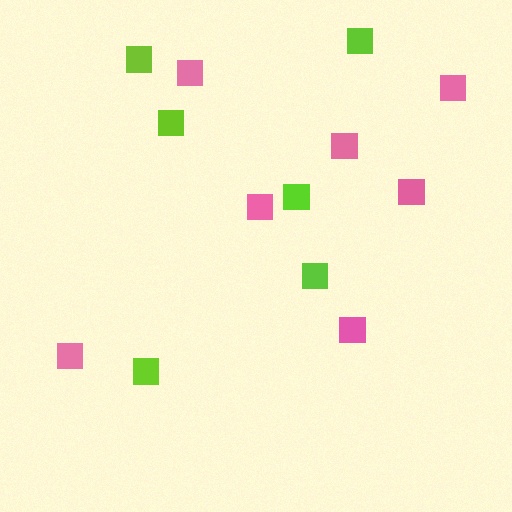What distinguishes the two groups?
There are 2 groups: one group of pink squares (7) and one group of lime squares (6).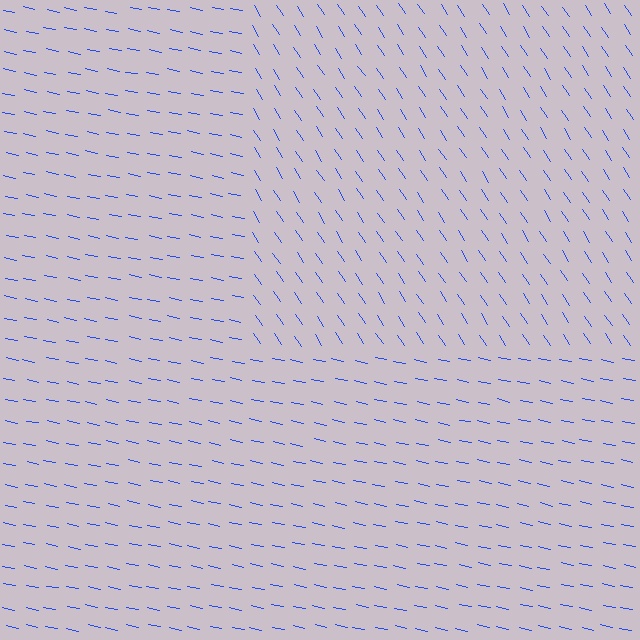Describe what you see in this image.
The image is filled with small blue line segments. A rectangle region in the image has lines oriented differently from the surrounding lines, creating a visible texture boundary.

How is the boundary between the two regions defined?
The boundary is defined purely by a change in line orientation (approximately 45 degrees difference). All lines are the same color and thickness.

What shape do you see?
I see a rectangle.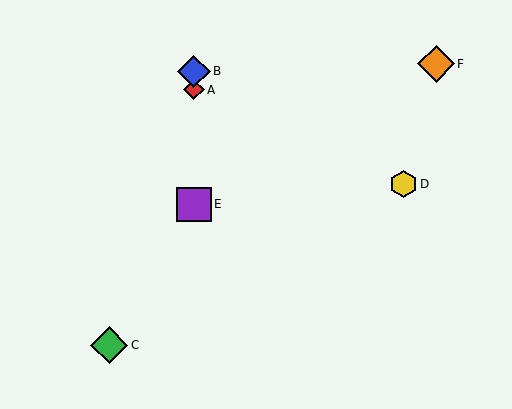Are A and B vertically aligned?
Yes, both are at x≈194.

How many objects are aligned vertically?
3 objects (A, B, E) are aligned vertically.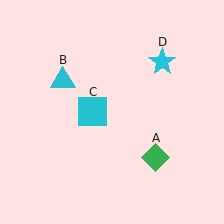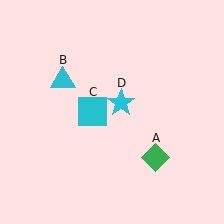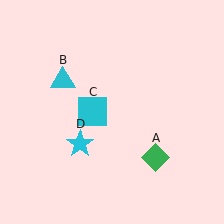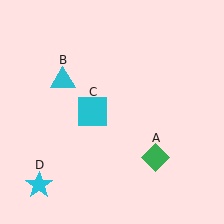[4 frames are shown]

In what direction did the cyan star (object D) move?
The cyan star (object D) moved down and to the left.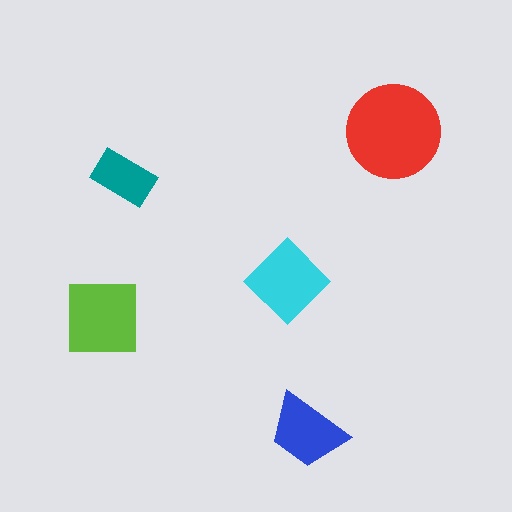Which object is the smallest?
The teal rectangle.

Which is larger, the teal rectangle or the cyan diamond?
The cyan diamond.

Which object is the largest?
The red circle.